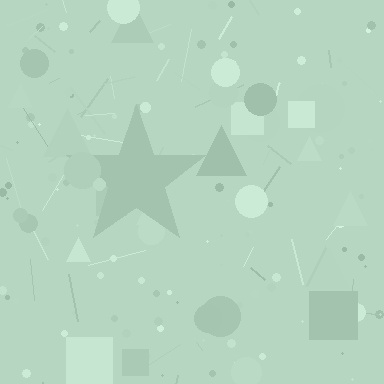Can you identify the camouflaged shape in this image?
The camouflaged shape is a star.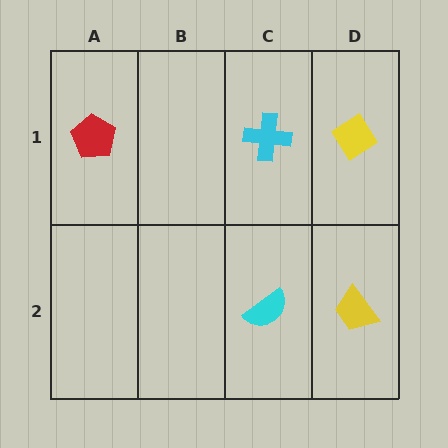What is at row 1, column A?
A red pentagon.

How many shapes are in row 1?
3 shapes.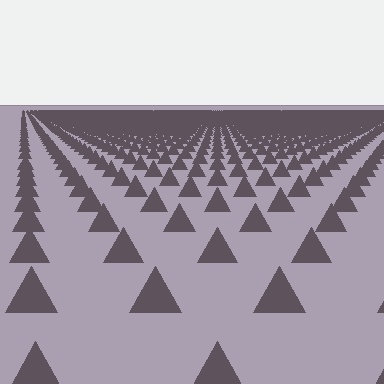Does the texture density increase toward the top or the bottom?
Density increases toward the top.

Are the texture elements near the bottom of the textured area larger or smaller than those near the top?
Larger. Near the bottom, elements are closer to the viewer and appear at a bigger on-screen size.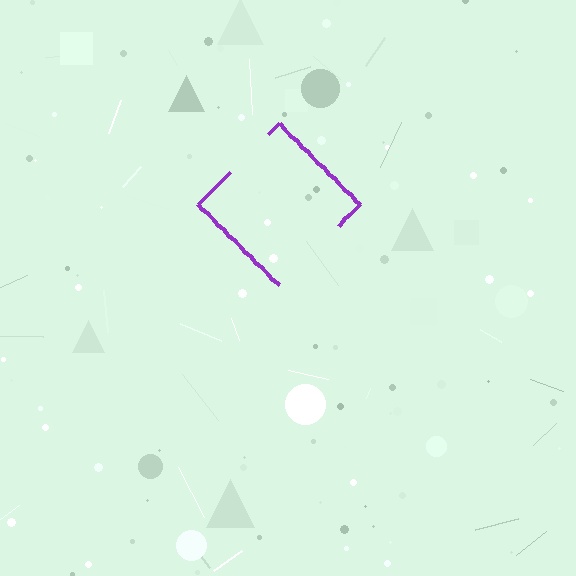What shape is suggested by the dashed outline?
The dashed outline suggests a diamond.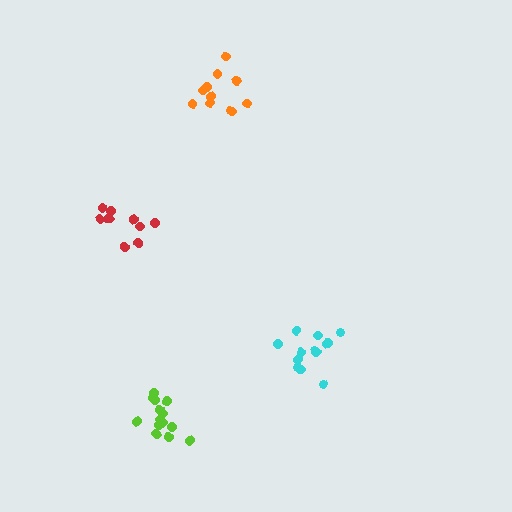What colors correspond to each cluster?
The clusters are colored: cyan, red, lime, orange.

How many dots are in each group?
Group 1: 14 dots, Group 2: 10 dots, Group 3: 14 dots, Group 4: 11 dots (49 total).